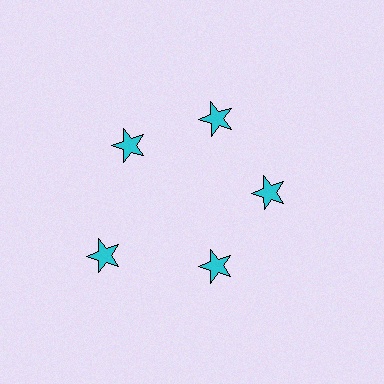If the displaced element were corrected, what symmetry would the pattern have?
It would have 5-fold rotational symmetry — the pattern would map onto itself every 72 degrees.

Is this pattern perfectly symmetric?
No. The 5 cyan stars are arranged in a ring, but one element near the 8 o'clock position is pushed outward from the center, breaking the 5-fold rotational symmetry.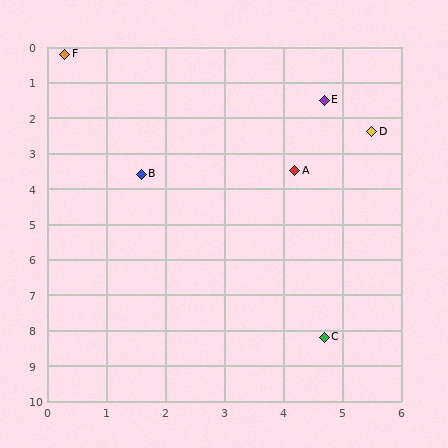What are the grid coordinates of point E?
Point E is at approximately (4.7, 1.5).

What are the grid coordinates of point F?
Point F is at approximately (0.3, 0.2).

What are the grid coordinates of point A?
Point A is at approximately (4.2, 3.5).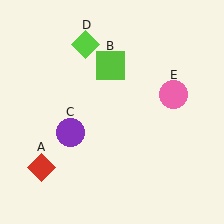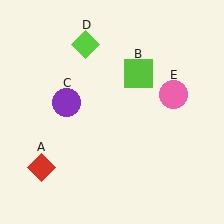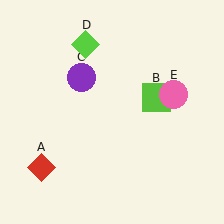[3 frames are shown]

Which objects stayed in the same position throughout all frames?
Red diamond (object A) and lime diamond (object D) and pink circle (object E) remained stationary.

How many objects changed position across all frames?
2 objects changed position: lime square (object B), purple circle (object C).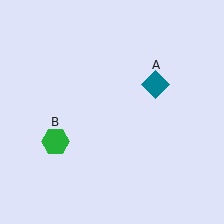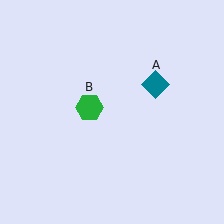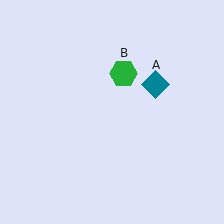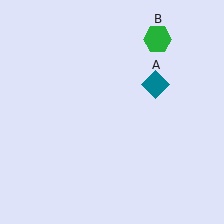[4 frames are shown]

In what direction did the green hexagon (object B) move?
The green hexagon (object B) moved up and to the right.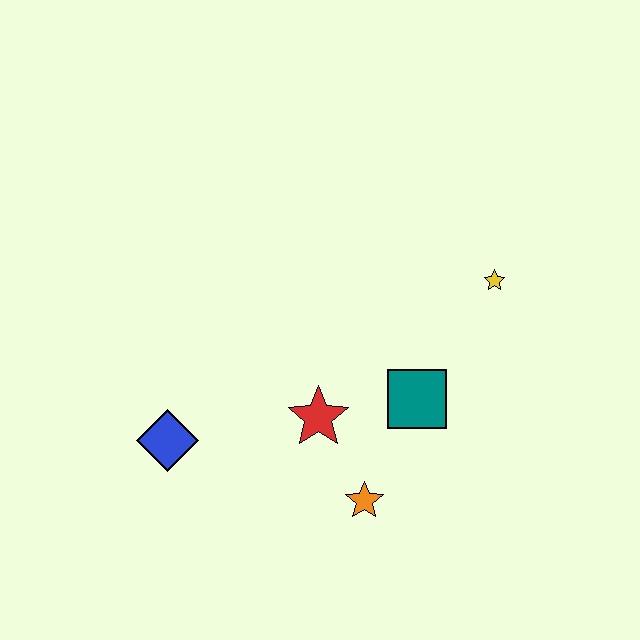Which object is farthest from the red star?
The yellow star is farthest from the red star.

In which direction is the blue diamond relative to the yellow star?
The blue diamond is to the left of the yellow star.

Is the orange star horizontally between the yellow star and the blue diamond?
Yes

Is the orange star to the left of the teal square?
Yes